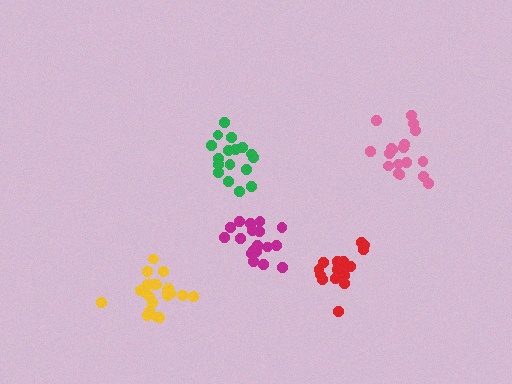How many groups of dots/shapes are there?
There are 5 groups.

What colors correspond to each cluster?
The clusters are colored: pink, yellow, green, magenta, red.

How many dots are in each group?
Group 1: 18 dots, Group 2: 21 dots, Group 3: 17 dots, Group 4: 19 dots, Group 5: 17 dots (92 total).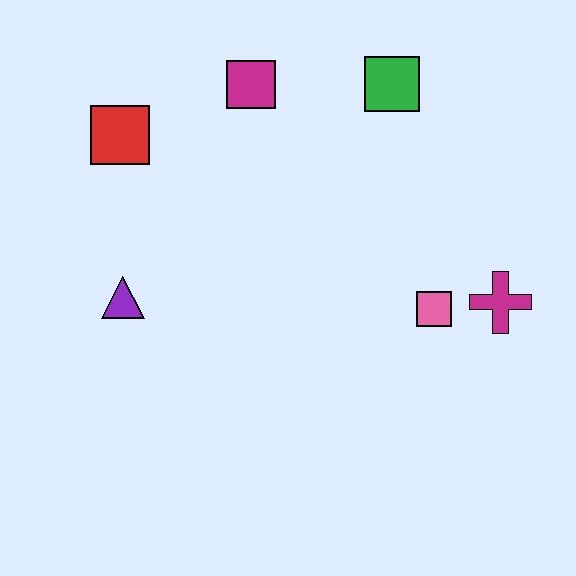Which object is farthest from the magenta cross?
The red square is farthest from the magenta cross.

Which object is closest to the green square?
The magenta square is closest to the green square.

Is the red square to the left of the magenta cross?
Yes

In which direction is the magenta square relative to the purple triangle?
The magenta square is above the purple triangle.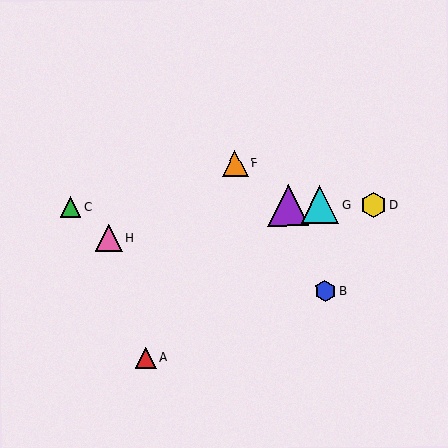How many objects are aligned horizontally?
4 objects (C, D, E, G) are aligned horizontally.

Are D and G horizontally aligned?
Yes, both are at y≈205.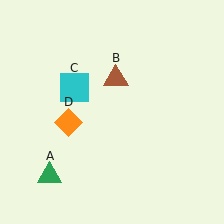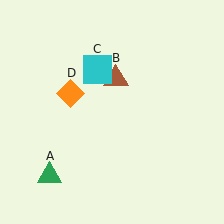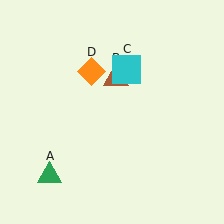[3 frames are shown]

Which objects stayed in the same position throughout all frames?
Green triangle (object A) and brown triangle (object B) remained stationary.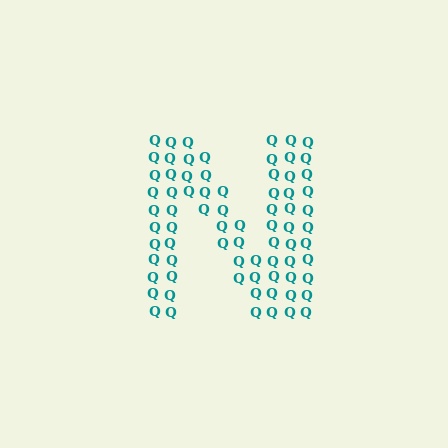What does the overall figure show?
The overall figure shows the letter N.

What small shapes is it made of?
It is made of small letter Q's.